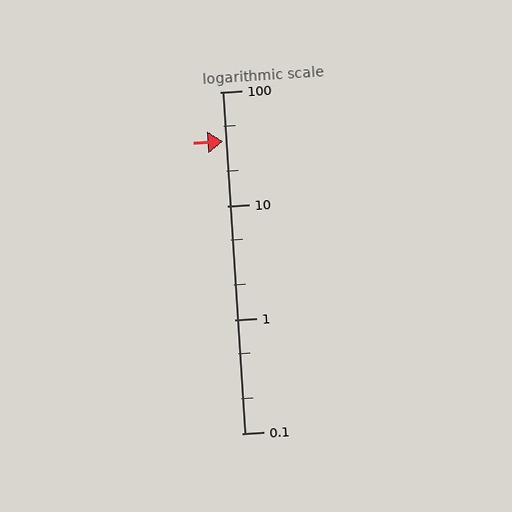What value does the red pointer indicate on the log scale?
The pointer indicates approximately 37.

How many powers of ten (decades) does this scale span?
The scale spans 3 decades, from 0.1 to 100.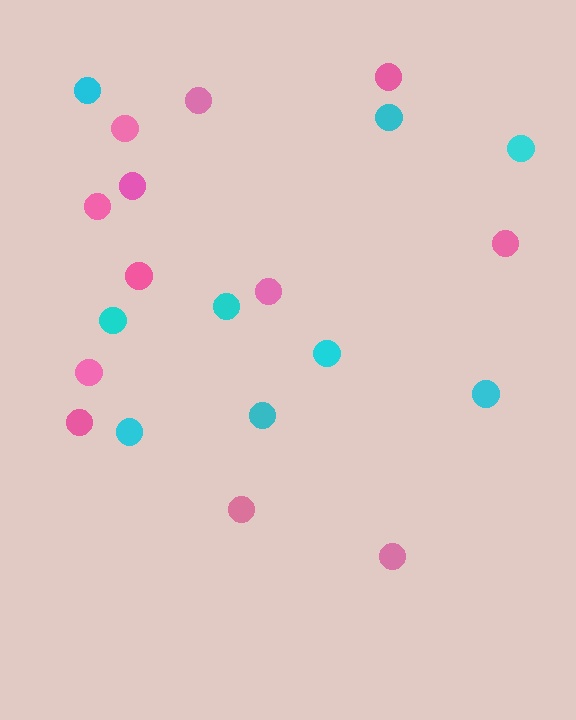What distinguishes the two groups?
There are 2 groups: one group of cyan circles (9) and one group of pink circles (12).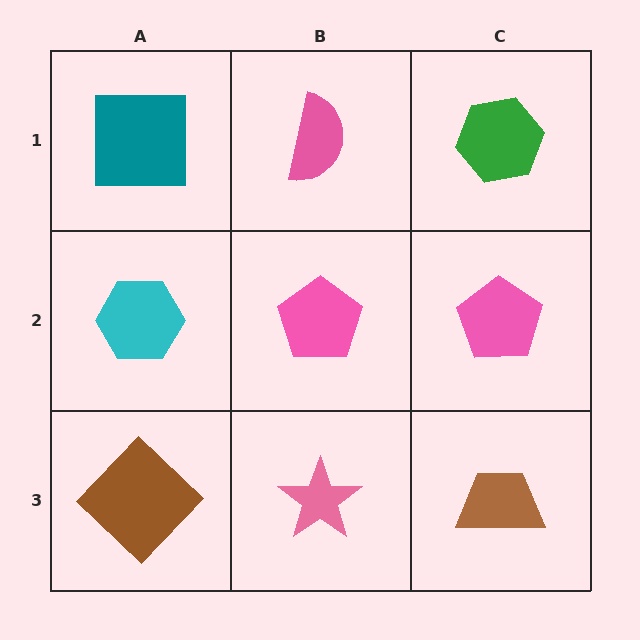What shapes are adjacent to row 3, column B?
A pink pentagon (row 2, column B), a brown diamond (row 3, column A), a brown trapezoid (row 3, column C).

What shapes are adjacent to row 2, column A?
A teal square (row 1, column A), a brown diamond (row 3, column A), a pink pentagon (row 2, column B).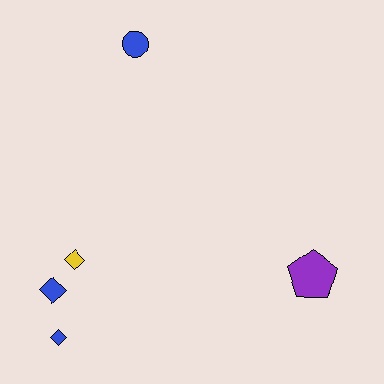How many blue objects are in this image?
There are 3 blue objects.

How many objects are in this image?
There are 5 objects.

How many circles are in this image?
There is 1 circle.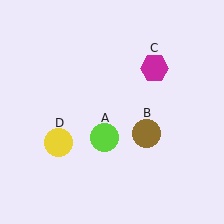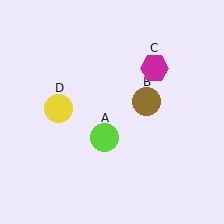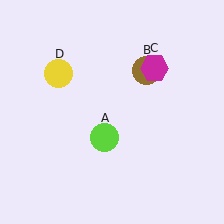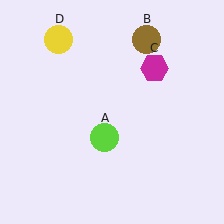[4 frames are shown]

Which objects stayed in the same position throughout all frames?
Lime circle (object A) and magenta hexagon (object C) remained stationary.